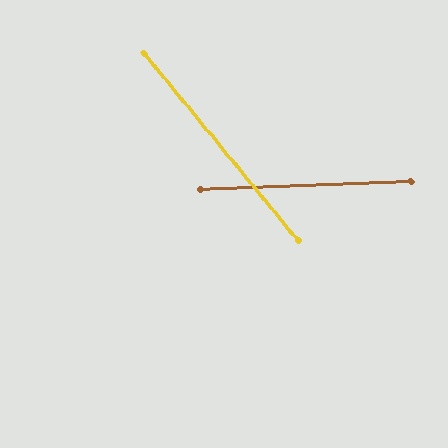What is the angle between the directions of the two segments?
Approximately 53 degrees.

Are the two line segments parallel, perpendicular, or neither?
Neither parallel nor perpendicular — they differ by about 53°.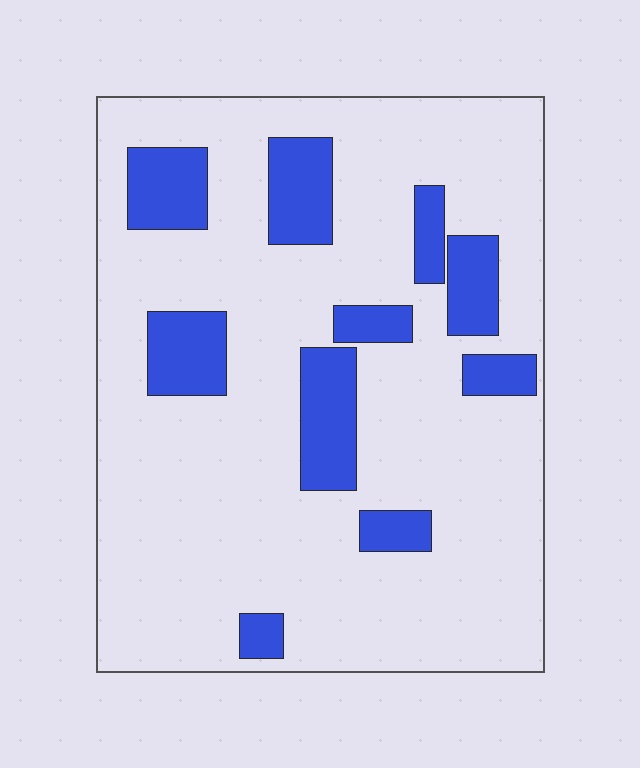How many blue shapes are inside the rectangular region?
10.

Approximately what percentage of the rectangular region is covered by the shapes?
Approximately 20%.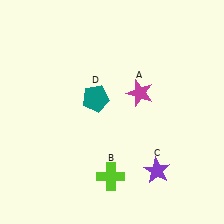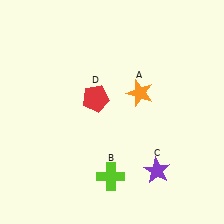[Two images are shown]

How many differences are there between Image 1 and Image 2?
There are 2 differences between the two images.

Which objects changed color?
A changed from magenta to orange. D changed from teal to red.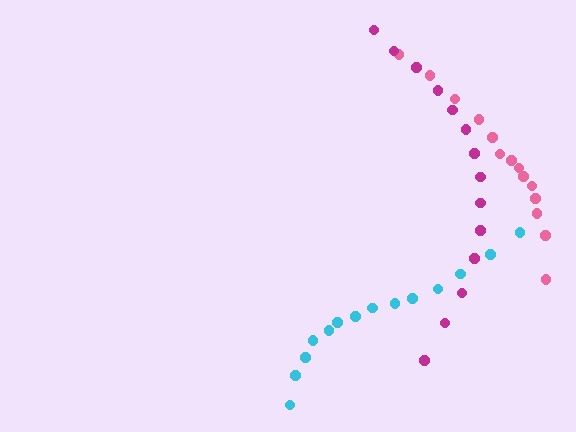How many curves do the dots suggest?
There are 3 distinct paths.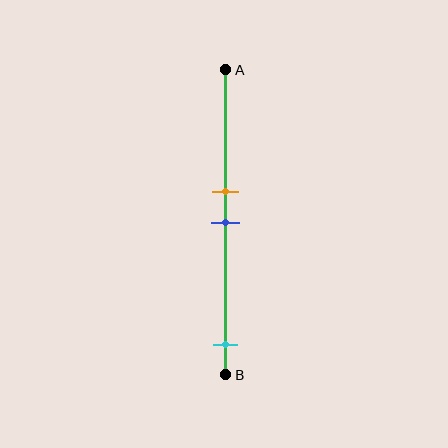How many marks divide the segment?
There are 3 marks dividing the segment.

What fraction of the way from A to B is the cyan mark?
The cyan mark is approximately 90% (0.9) of the way from A to B.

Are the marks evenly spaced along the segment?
No, the marks are not evenly spaced.